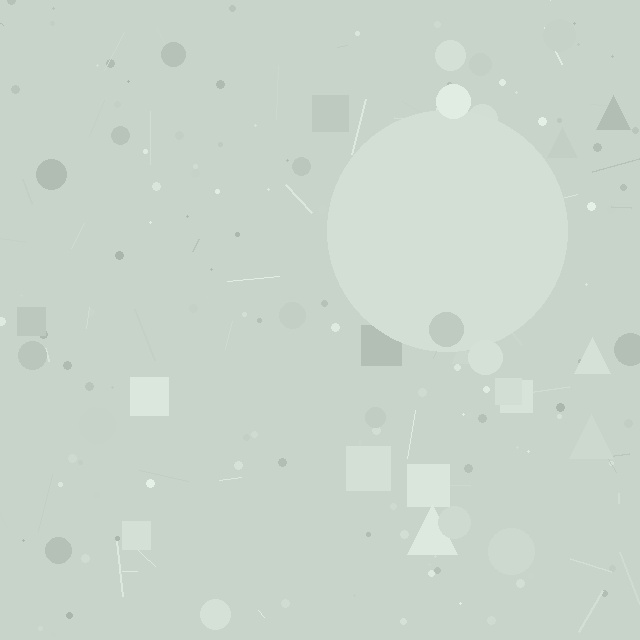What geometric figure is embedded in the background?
A circle is embedded in the background.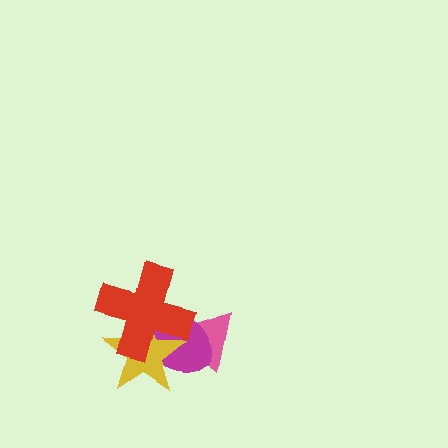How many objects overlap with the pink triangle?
3 objects overlap with the pink triangle.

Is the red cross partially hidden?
No, no other shape covers it.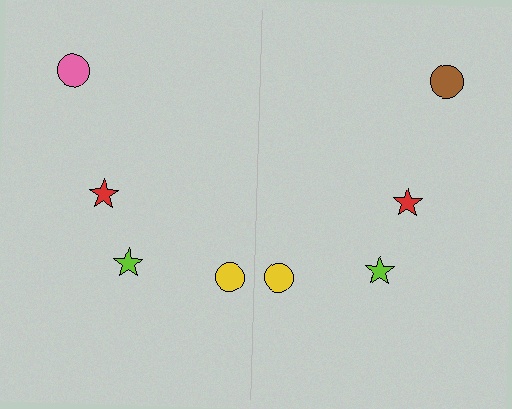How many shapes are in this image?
There are 8 shapes in this image.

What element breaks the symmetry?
The brown circle on the right side breaks the symmetry — its mirror counterpart is pink.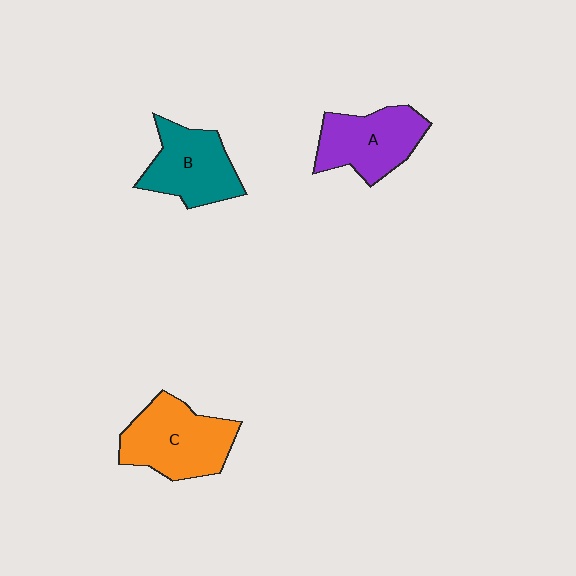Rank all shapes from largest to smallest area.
From largest to smallest: C (orange), A (purple), B (teal).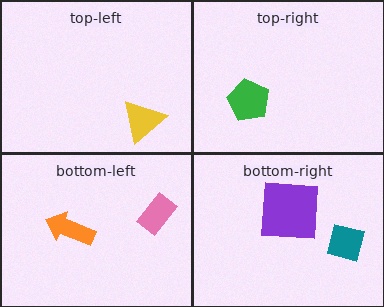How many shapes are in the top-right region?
1.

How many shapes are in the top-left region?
1.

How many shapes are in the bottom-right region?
2.